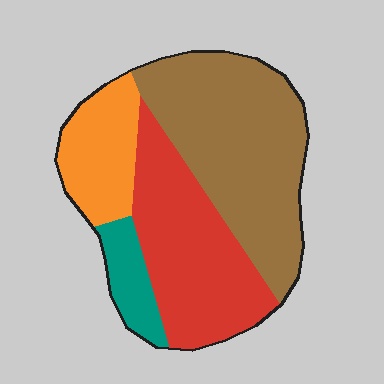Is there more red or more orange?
Red.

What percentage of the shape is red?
Red covers roughly 30% of the shape.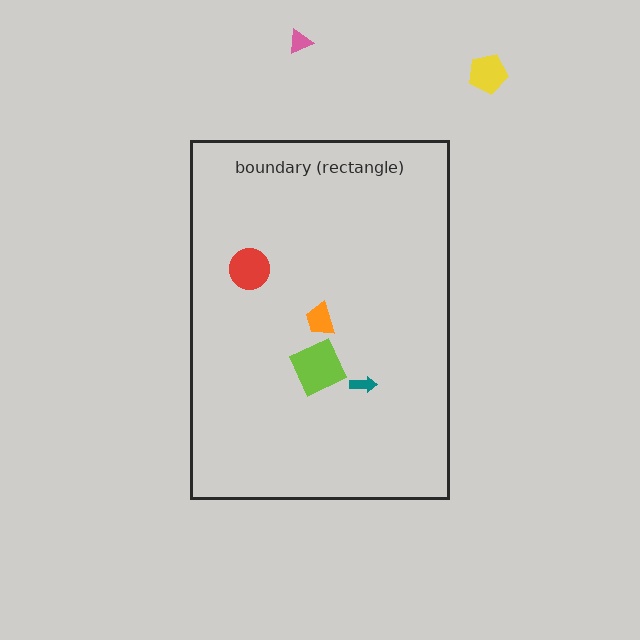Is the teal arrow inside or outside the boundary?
Inside.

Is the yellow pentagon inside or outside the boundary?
Outside.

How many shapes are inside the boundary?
4 inside, 2 outside.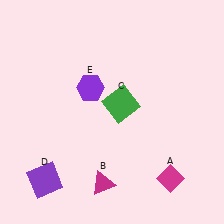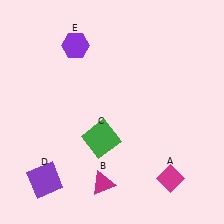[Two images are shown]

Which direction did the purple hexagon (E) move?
The purple hexagon (E) moved up.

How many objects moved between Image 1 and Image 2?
2 objects moved between the two images.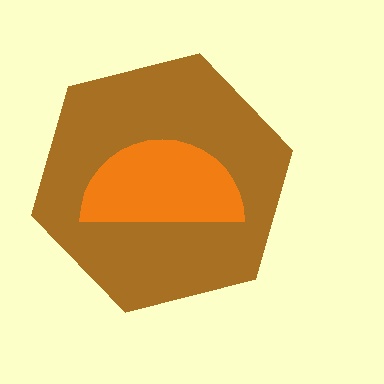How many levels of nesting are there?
2.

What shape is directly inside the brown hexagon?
The orange semicircle.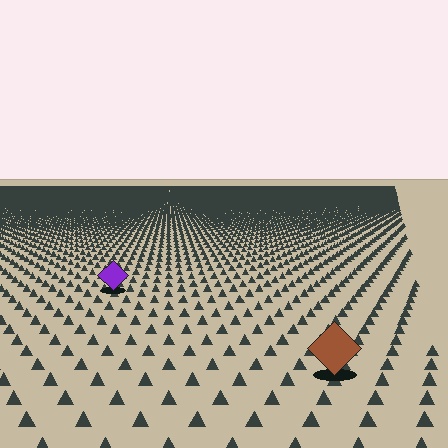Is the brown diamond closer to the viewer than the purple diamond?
Yes. The brown diamond is closer — you can tell from the texture gradient: the ground texture is coarser near it.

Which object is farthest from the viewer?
The purple diamond is farthest from the viewer. It appears smaller and the ground texture around it is denser.